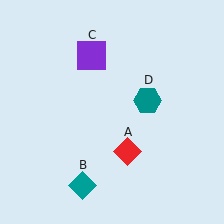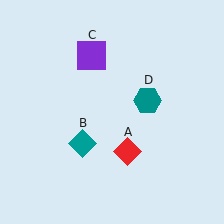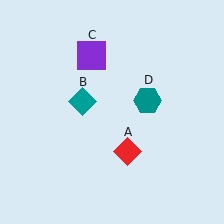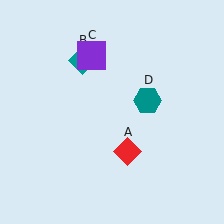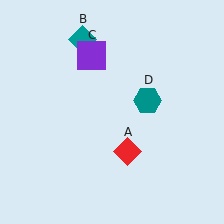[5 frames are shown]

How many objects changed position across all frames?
1 object changed position: teal diamond (object B).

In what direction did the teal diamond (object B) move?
The teal diamond (object B) moved up.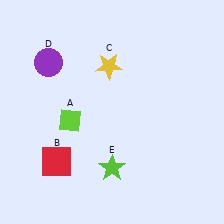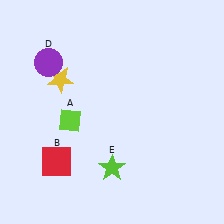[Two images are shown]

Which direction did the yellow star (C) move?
The yellow star (C) moved left.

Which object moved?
The yellow star (C) moved left.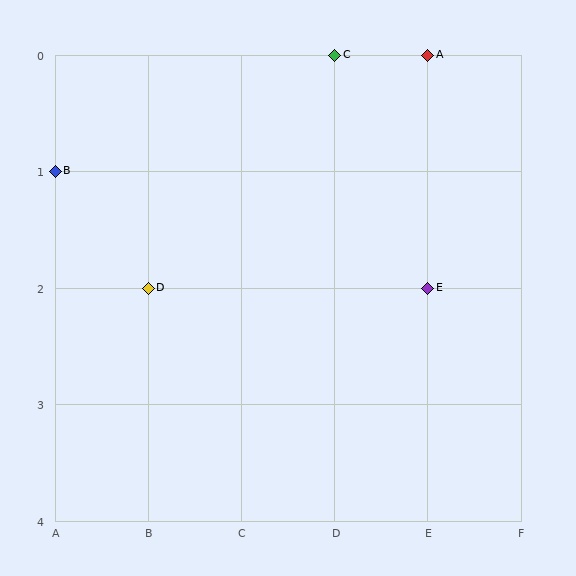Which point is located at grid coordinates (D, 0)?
Point C is at (D, 0).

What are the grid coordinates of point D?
Point D is at grid coordinates (B, 2).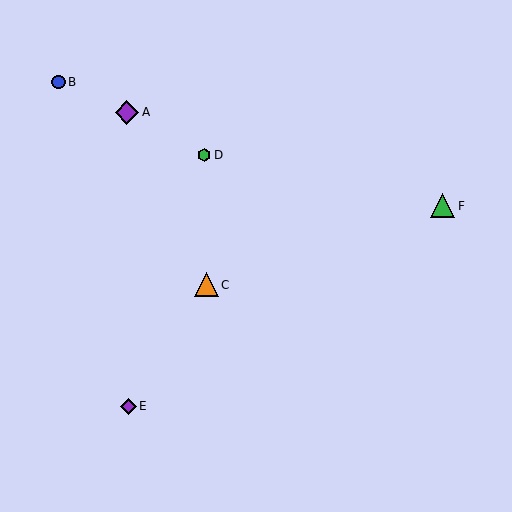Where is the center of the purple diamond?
The center of the purple diamond is at (127, 112).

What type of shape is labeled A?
Shape A is a purple diamond.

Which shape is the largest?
The green triangle (labeled F) is the largest.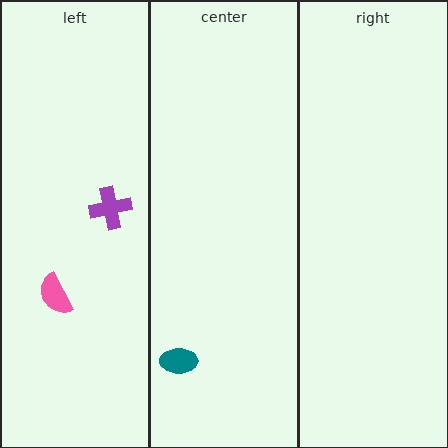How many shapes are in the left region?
2.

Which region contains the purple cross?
The left region.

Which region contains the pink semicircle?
The left region.